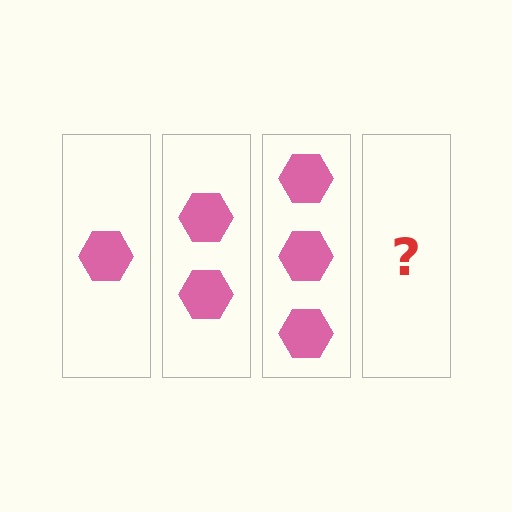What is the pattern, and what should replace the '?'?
The pattern is that each step adds one more hexagon. The '?' should be 4 hexagons.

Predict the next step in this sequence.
The next step is 4 hexagons.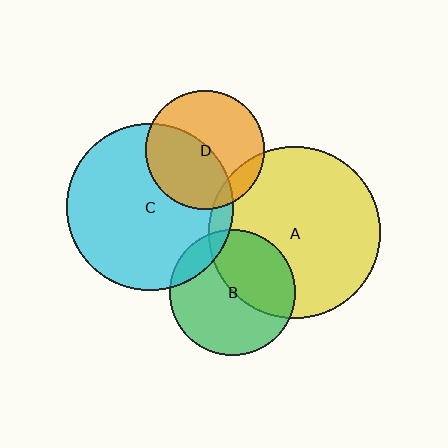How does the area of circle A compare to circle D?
Approximately 2.1 times.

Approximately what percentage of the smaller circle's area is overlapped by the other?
Approximately 10%.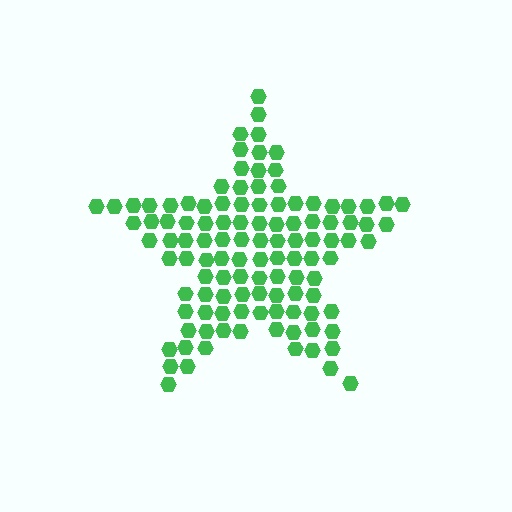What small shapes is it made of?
It is made of small hexagons.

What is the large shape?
The large shape is a star.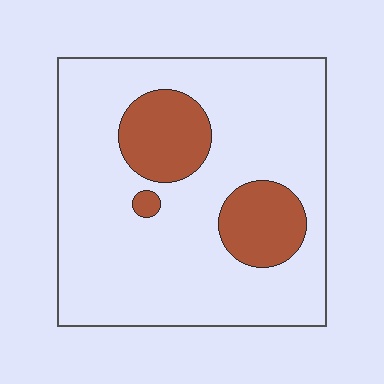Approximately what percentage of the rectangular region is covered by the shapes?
Approximately 20%.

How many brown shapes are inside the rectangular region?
3.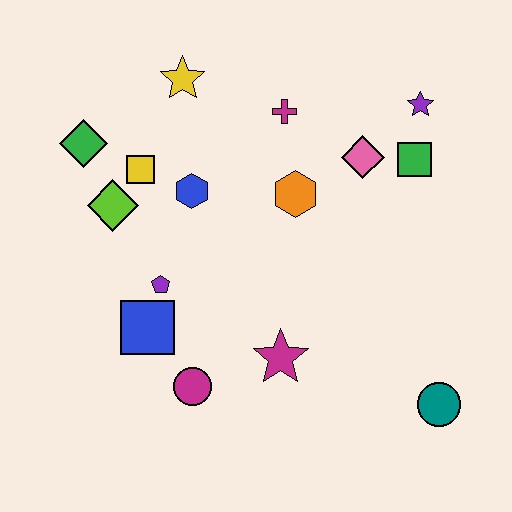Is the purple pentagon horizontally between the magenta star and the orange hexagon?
No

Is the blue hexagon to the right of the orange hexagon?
No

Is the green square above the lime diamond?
Yes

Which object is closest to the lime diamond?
The yellow square is closest to the lime diamond.